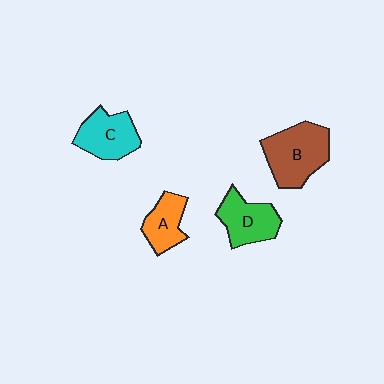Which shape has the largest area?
Shape B (brown).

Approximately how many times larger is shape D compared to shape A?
Approximately 1.3 times.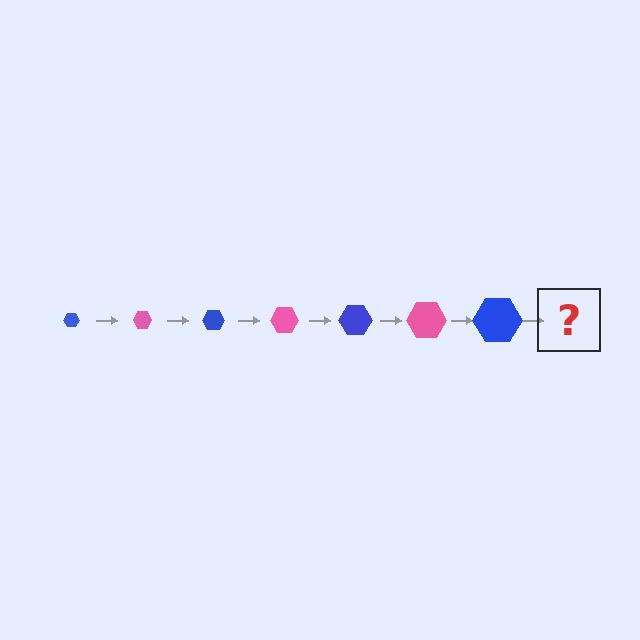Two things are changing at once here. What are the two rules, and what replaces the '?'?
The two rules are that the hexagon grows larger each step and the color cycles through blue and pink. The '?' should be a pink hexagon, larger than the previous one.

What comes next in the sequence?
The next element should be a pink hexagon, larger than the previous one.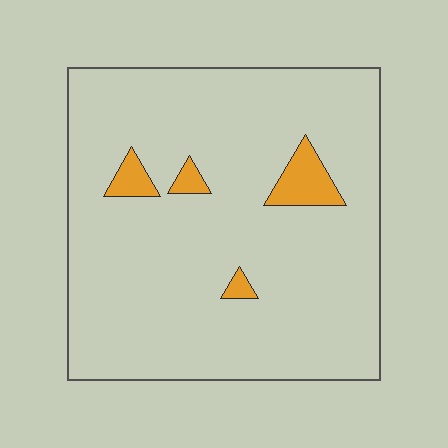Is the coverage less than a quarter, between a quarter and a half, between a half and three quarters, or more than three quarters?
Less than a quarter.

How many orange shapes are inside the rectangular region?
4.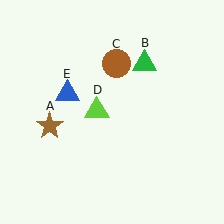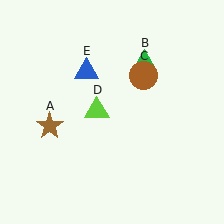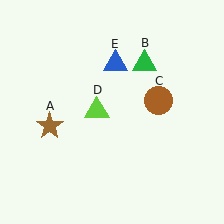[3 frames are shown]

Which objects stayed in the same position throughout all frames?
Brown star (object A) and green triangle (object B) and lime triangle (object D) remained stationary.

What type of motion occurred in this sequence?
The brown circle (object C), blue triangle (object E) rotated clockwise around the center of the scene.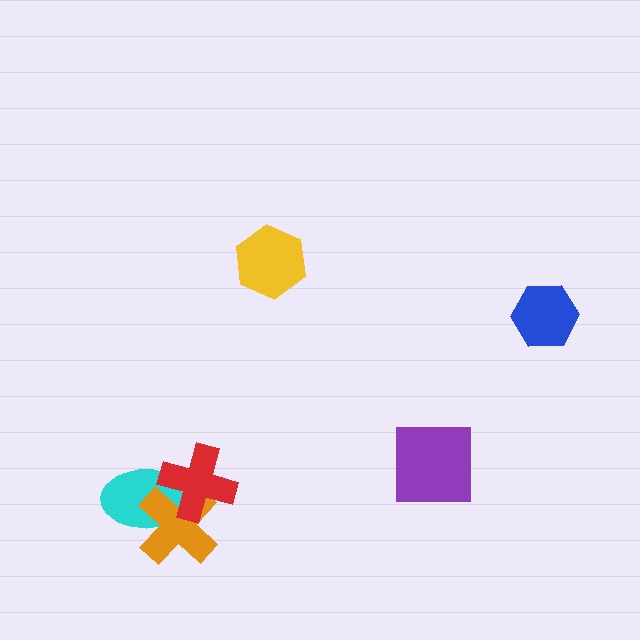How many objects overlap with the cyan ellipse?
2 objects overlap with the cyan ellipse.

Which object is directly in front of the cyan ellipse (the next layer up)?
The orange cross is directly in front of the cyan ellipse.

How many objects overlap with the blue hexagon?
0 objects overlap with the blue hexagon.